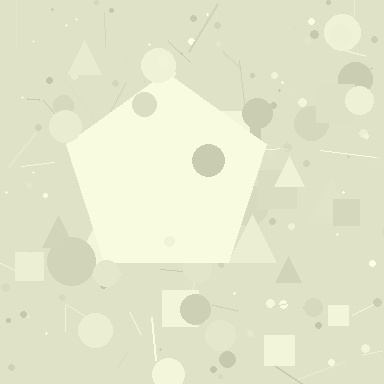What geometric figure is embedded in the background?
A pentagon is embedded in the background.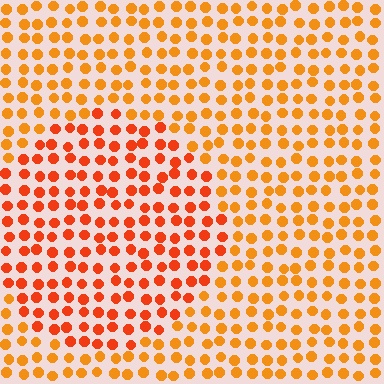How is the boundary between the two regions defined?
The boundary is defined purely by a slight shift in hue (about 23 degrees). Spacing, size, and orientation are identical on both sides.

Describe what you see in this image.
The image is filled with small orange elements in a uniform arrangement. A circle-shaped region is visible where the elements are tinted to a slightly different hue, forming a subtle color boundary.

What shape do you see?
I see a circle.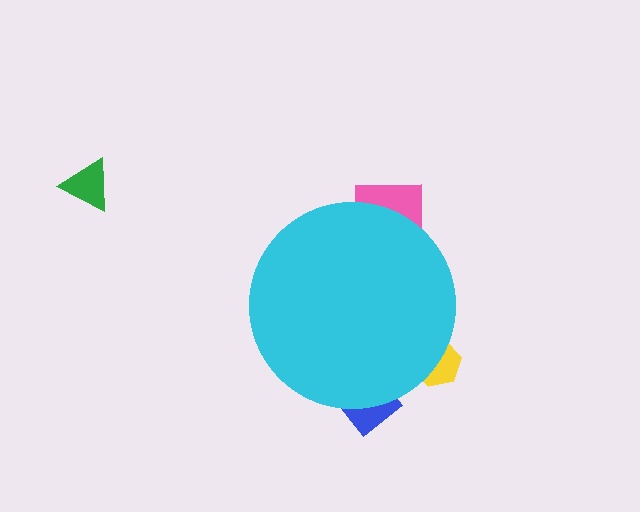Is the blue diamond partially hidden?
Yes, the blue diamond is partially hidden behind the cyan circle.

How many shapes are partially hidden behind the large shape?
3 shapes are partially hidden.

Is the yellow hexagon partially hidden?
Yes, the yellow hexagon is partially hidden behind the cyan circle.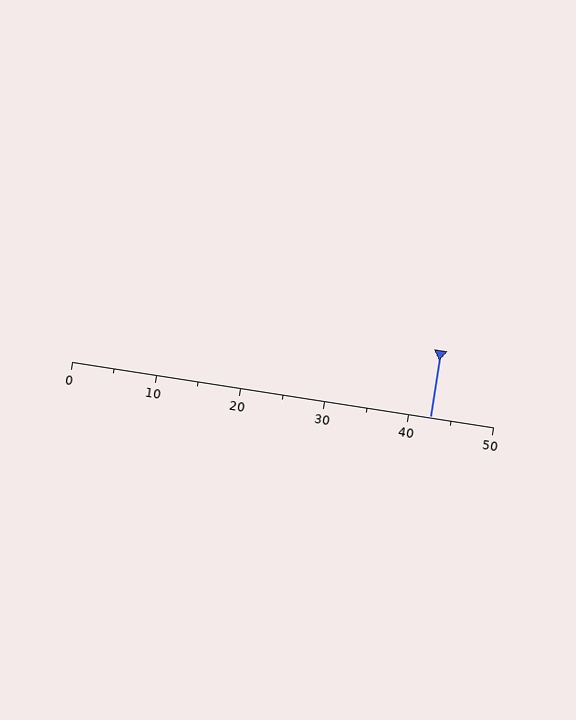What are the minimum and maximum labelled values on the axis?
The axis runs from 0 to 50.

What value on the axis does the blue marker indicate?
The marker indicates approximately 42.5.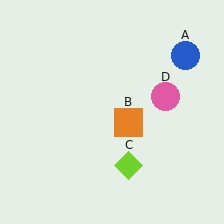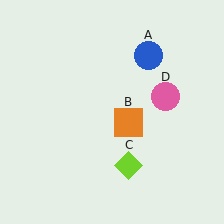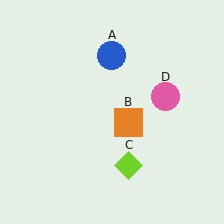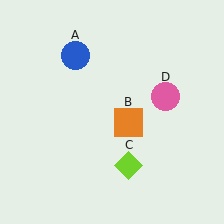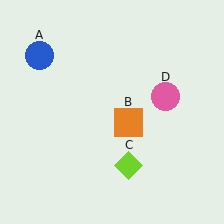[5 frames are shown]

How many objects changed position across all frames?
1 object changed position: blue circle (object A).